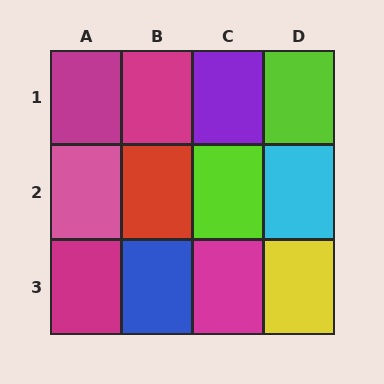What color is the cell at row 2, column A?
Pink.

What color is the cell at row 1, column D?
Lime.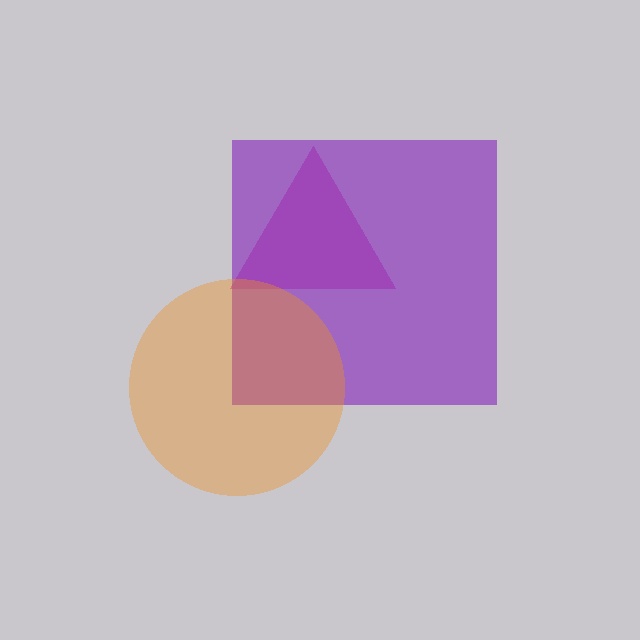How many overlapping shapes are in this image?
There are 3 overlapping shapes in the image.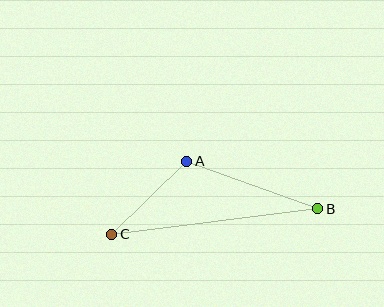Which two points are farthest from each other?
Points B and C are farthest from each other.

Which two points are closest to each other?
Points A and C are closest to each other.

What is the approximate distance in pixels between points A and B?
The distance between A and B is approximately 140 pixels.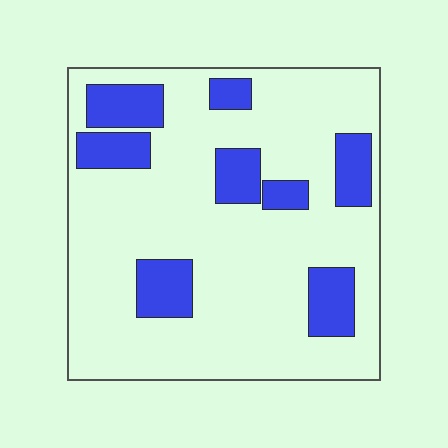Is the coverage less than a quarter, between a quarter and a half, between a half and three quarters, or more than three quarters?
Less than a quarter.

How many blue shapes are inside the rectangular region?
8.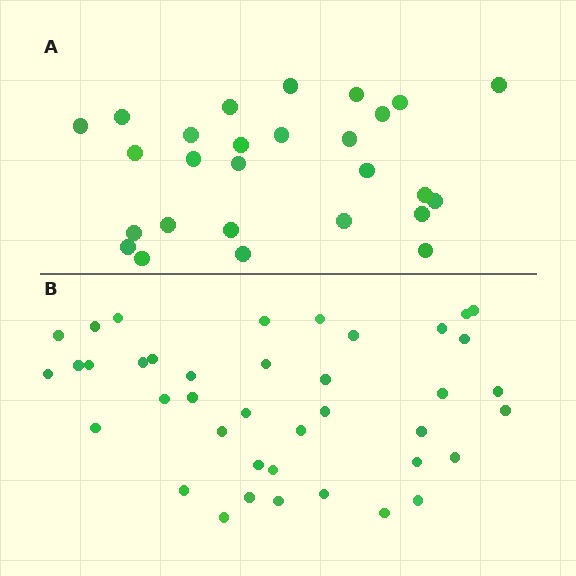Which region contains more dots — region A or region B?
Region B (the bottom region) has more dots.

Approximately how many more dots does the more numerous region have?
Region B has approximately 15 more dots than region A.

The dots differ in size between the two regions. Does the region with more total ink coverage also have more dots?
No. Region A has more total ink coverage because its dots are larger, but region B actually contains more individual dots. Total area can be misleading — the number of items is what matters here.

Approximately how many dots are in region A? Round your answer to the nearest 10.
About 30 dots. (The exact count is 27, which rounds to 30.)